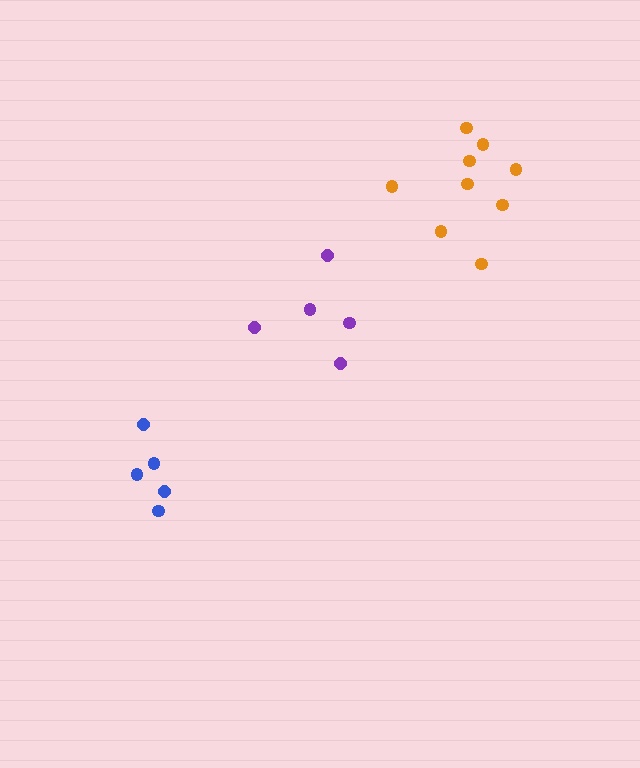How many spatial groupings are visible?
There are 3 spatial groupings.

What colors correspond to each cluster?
The clusters are colored: purple, orange, blue.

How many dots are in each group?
Group 1: 5 dots, Group 2: 9 dots, Group 3: 5 dots (19 total).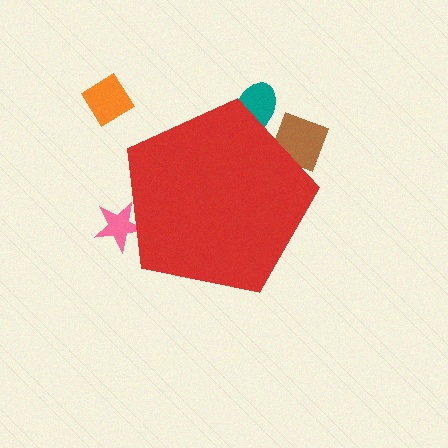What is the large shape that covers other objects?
A red pentagon.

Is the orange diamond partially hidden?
No, the orange diamond is fully visible.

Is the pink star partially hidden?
Yes, the pink star is partially hidden behind the red pentagon.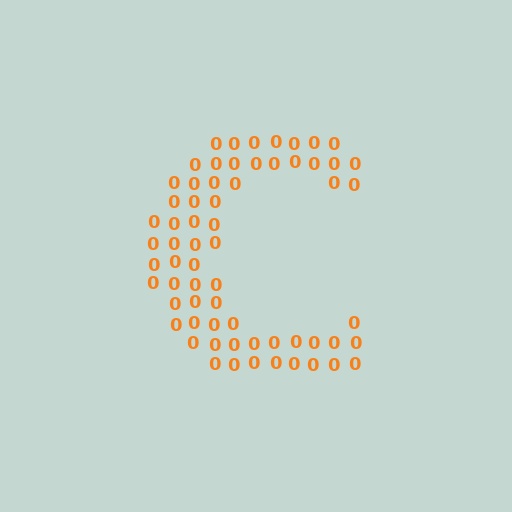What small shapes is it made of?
It is made of small digit 0's.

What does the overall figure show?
The overall figure shows the letter C.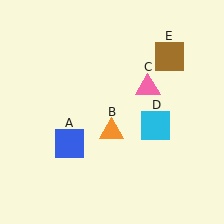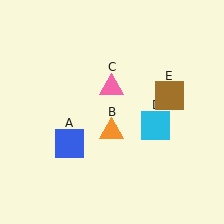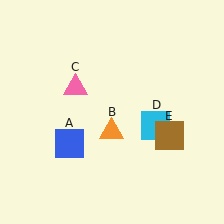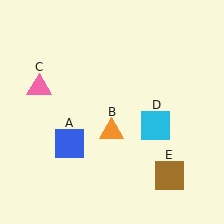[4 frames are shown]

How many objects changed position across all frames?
2 objects changed position: pink triangle (object C), brown square (object E).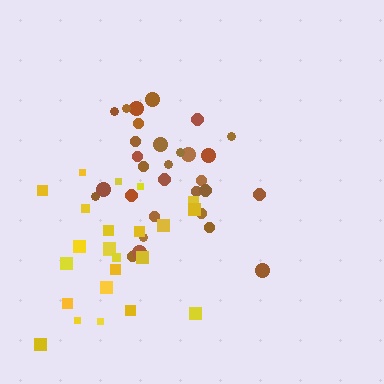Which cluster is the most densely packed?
Brown.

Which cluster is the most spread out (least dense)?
Yellow.